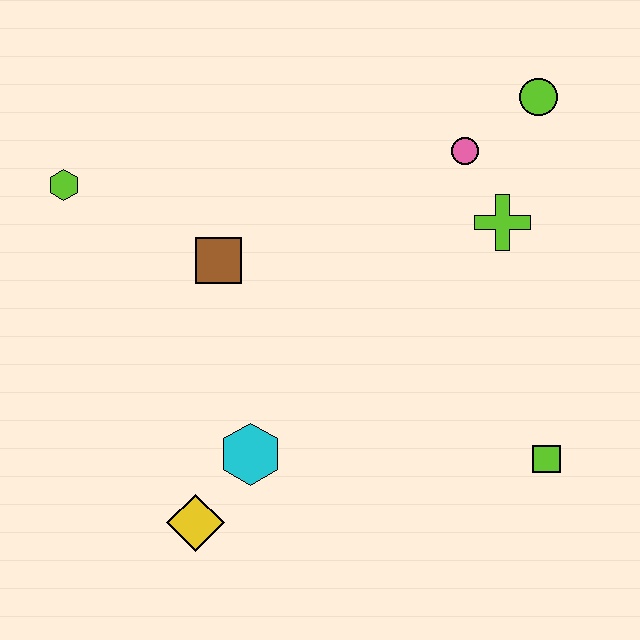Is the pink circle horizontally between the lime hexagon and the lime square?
Yes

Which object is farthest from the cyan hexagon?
The lime circle is farthest from the cyan hexagon.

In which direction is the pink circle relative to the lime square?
The pink circle is above the lime square.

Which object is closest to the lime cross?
The pink circle is closest to the lime cross.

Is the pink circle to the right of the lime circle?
No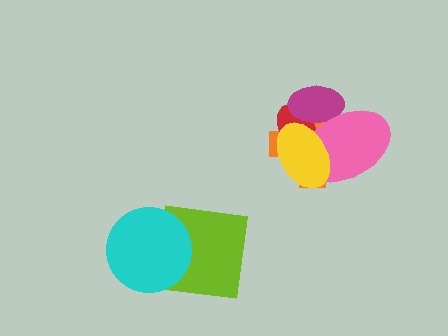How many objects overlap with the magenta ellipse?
4 objects overlap with the magenta ellipse.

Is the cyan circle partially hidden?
No, no other shape covers it.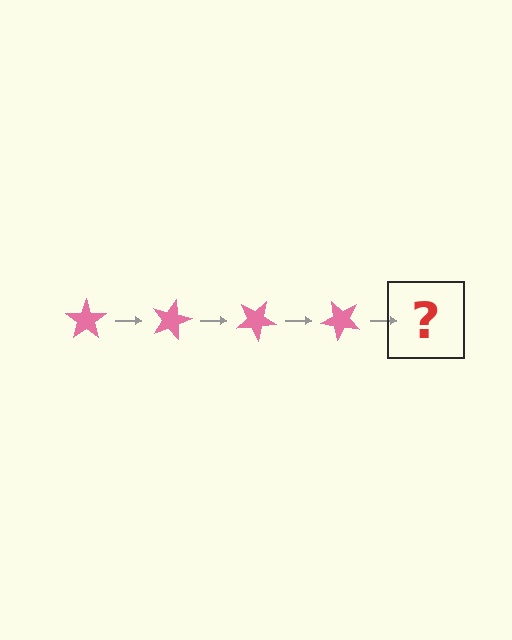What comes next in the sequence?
The next element should be a pink star rotated 60 degrees.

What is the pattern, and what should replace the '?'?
The pattern is that the star rotates 15 degrees each step. The '?' should be a pink star rotated 60 degrees.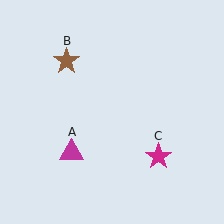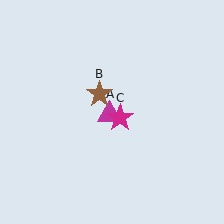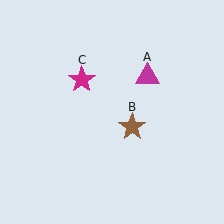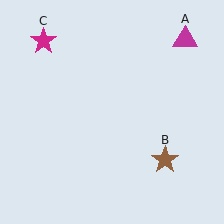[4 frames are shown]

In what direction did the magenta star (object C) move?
The magenta star (object C) moved up and to the left.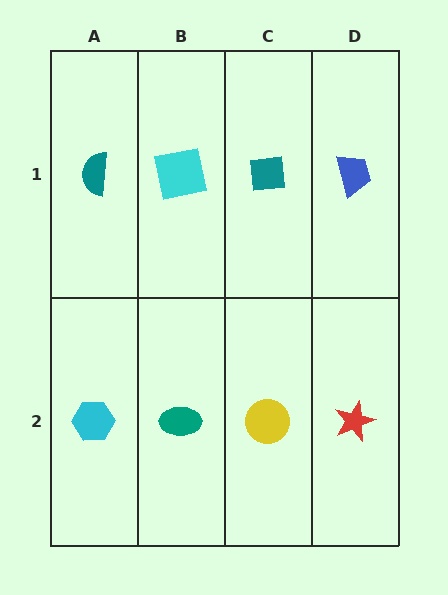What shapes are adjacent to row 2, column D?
A blue trapezoid (row 1, column D), a yellow circle (row 2, column C).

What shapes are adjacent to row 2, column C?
A teal square (row 1, column C), a teal ellipse (row 2, column B), a red star (row 2, column D).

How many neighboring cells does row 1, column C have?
3.